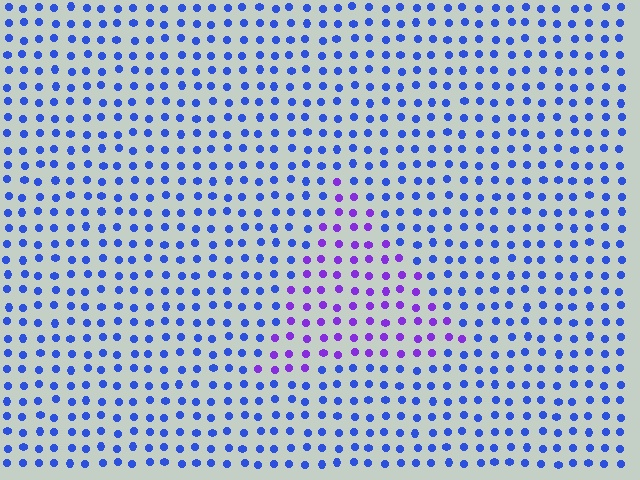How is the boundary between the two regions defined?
The boundary is defined purely by a slight shift in hue (about 43 degrees). Spacing, size, and orientation are identical on both sides.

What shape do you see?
I see a triangle.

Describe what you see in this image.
The image is filled with small blue elements in a uniform arrangement. A triangle-shaped region is visible where the elements are tinted to a slightly different hue, forming a subtle color boundary.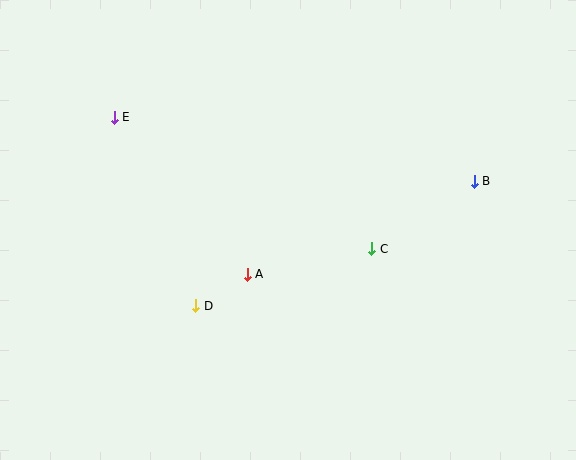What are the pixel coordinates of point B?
Point B is at (474, 181).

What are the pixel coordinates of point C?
Point C is at (372, 249).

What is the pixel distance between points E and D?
The distance between E and D is 205 pixels.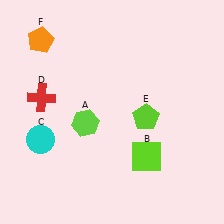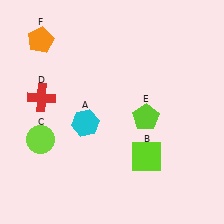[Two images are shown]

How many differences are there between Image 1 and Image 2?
There are 2 differences between the two images.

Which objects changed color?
A changed from lime to cyan. C changed from cyan to lime.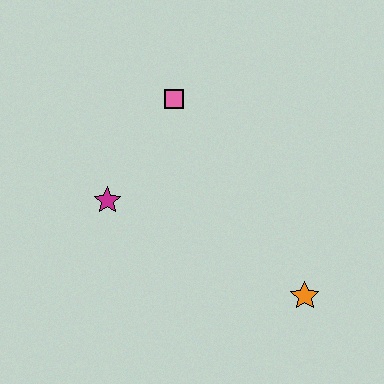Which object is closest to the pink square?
The magenta star is closest to the pink square.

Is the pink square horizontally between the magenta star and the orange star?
Yes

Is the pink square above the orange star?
Yes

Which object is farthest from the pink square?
The orange star is farthest from the pink square.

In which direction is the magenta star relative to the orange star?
The magenta star is to the left of the orange star.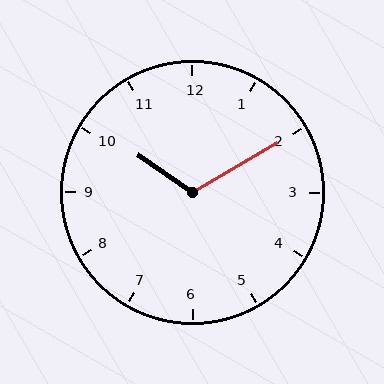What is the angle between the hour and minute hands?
Approximately 115 degrees.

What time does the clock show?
10:10.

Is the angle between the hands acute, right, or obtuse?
It is obtuse.